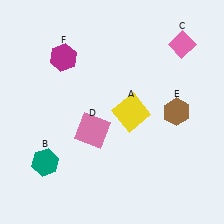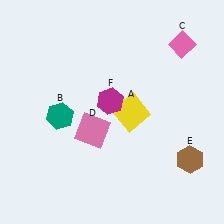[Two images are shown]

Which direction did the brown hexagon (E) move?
The brown hexagon (E) moved down.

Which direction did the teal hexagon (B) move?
The teal hexagon (B) moved up.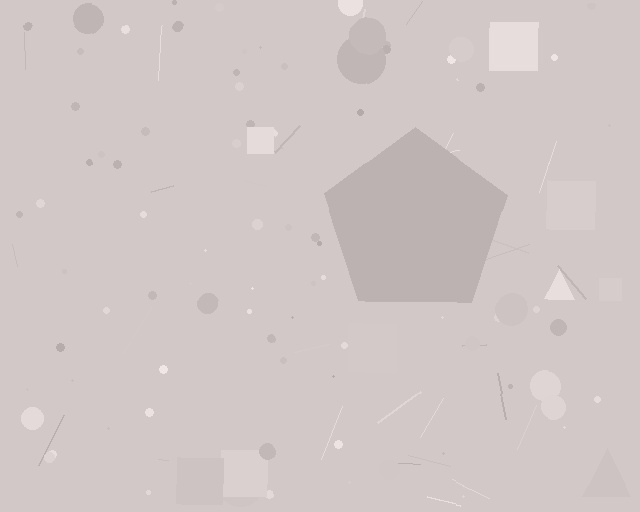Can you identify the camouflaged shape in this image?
The camouflaged shape is a pentagon.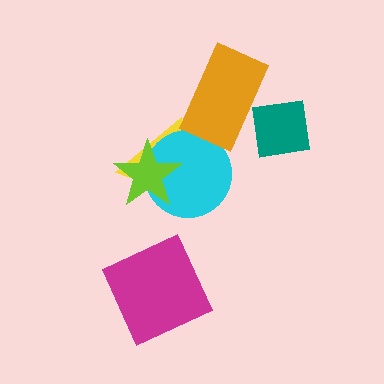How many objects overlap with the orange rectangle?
1 object overlaps with the orange rectangle.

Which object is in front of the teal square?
The orange rectangle is in front of the teal square.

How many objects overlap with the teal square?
1 object overlaps with the teal square.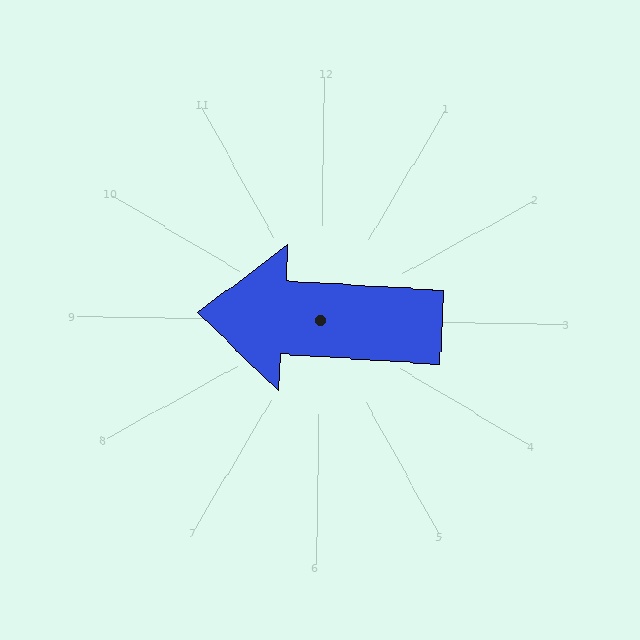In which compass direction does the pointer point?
West.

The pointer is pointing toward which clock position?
Roughly 9 o'clock.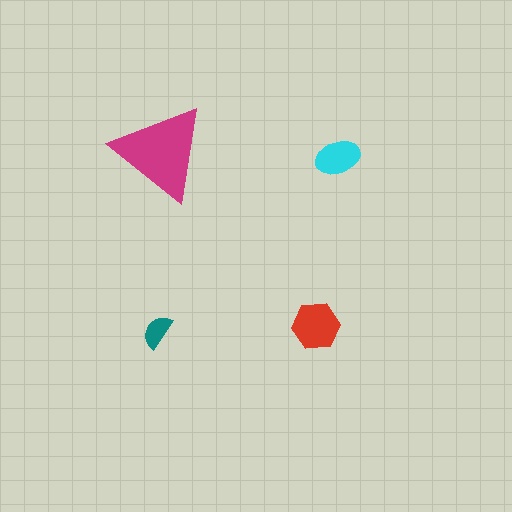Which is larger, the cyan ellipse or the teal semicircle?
The cyan ellipse.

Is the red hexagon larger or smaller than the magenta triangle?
Smaller.